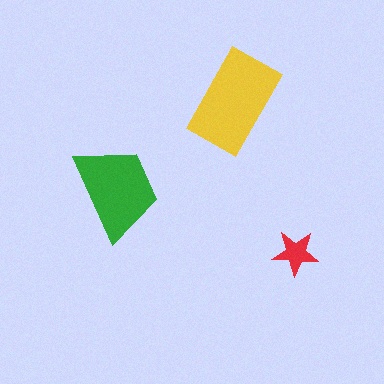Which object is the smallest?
The red star.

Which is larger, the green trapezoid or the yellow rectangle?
The yellow rectangle.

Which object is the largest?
The yellow rectangle.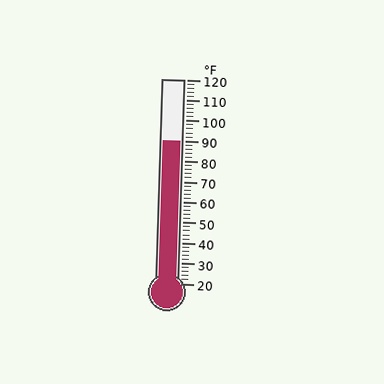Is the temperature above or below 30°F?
The temperature is above 30°F.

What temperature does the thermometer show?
The thermometer shows approximately 90°F.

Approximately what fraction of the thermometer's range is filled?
The thermometer is filled to approximately 70% of its range.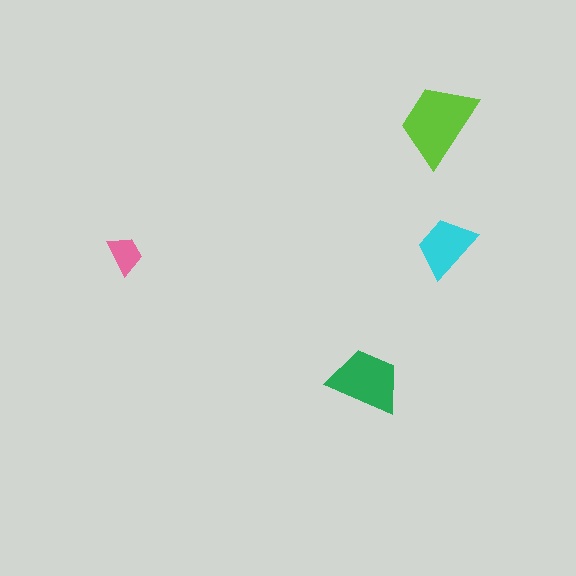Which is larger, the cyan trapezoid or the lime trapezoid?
The lime one.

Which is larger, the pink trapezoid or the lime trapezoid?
The lime one.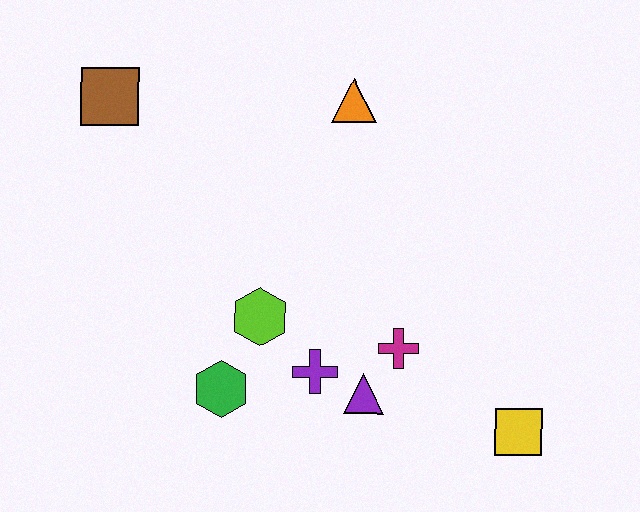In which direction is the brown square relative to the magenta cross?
The brown square is to the left of the magenta cross.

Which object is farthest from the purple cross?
The brown square is farthest from the purple cross.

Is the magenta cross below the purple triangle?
No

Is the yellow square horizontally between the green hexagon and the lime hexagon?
No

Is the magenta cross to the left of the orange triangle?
No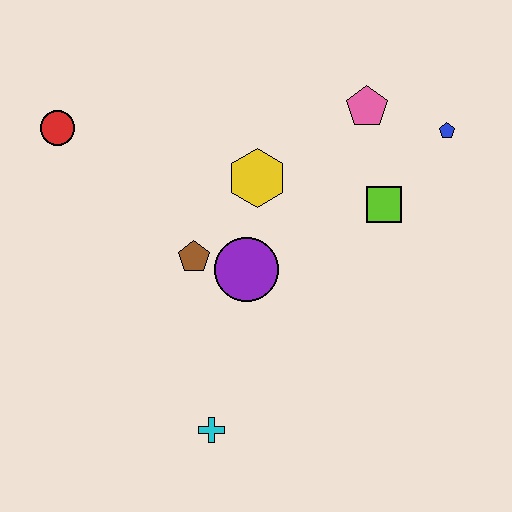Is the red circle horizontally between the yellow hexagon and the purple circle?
No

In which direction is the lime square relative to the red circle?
The lime square is to the right of the red circle.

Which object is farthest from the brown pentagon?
The blue pentagon is farthest from the brown pentagon.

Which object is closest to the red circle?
The brown pentagon is closest to the red circle.